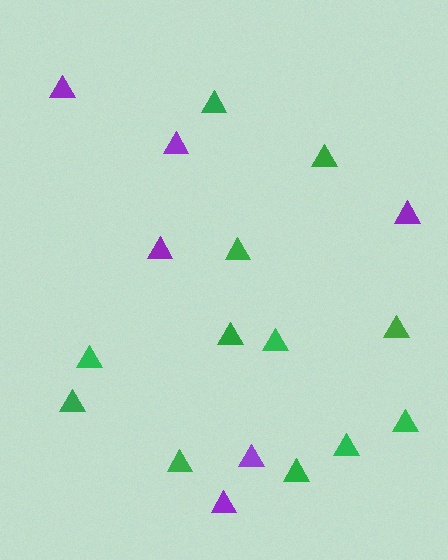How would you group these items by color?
There are 2 groups: one group of purple triangles (6) and one group of green triangles (12).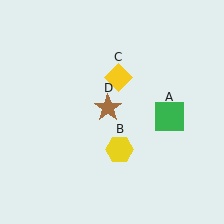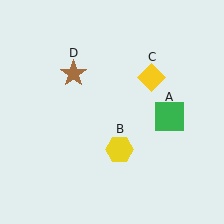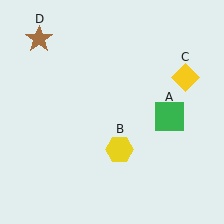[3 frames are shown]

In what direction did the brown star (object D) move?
The brown star (object D) moved up and to the left.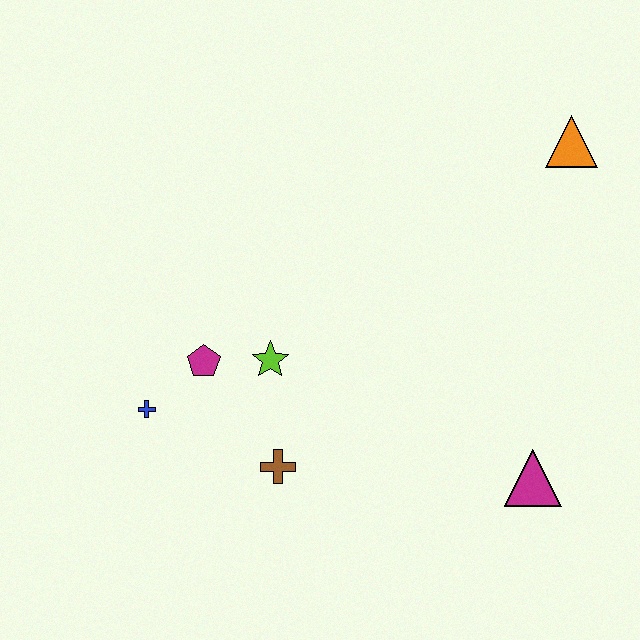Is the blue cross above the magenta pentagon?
No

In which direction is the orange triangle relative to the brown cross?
The orange triangle is above the brown cross.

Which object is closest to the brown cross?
The lime star is closest to the brown cross.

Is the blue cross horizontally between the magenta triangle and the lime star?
No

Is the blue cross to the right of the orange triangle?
No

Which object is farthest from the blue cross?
The orange triangle is farthest from the blue cross.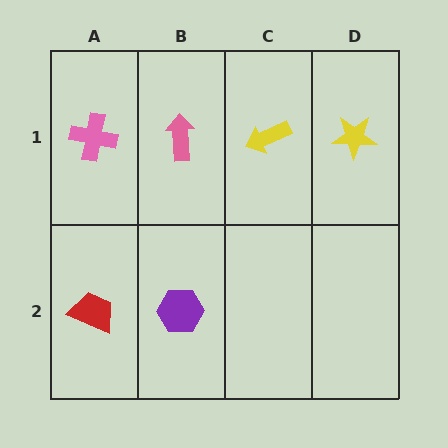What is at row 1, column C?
A yellow arrow.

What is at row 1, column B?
A pink arrow.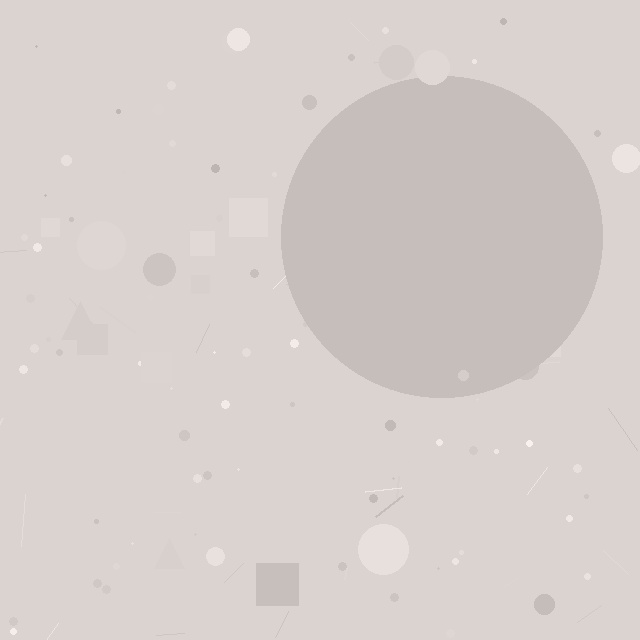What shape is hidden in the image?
A circle is hidden in the image.